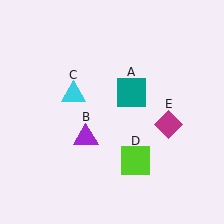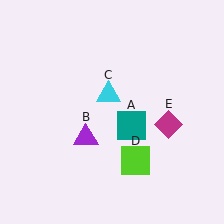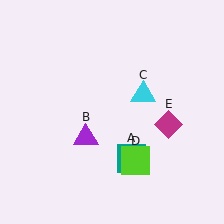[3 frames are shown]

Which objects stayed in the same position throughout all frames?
Purple triangle (object B) and lime square (object D) and magenta diamond (object E) remained stationary.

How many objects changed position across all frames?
2 objects changed position: teal square (object A), cyan triangle (object C).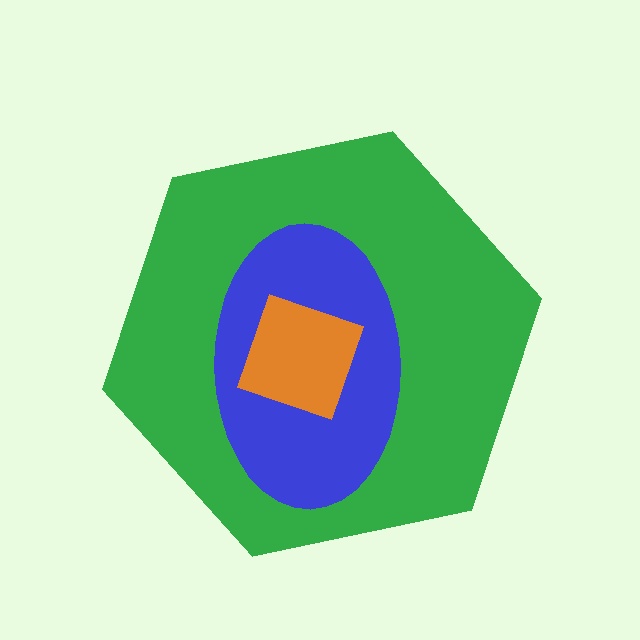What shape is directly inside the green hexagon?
The blue ellipse.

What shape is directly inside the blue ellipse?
The orange diamond.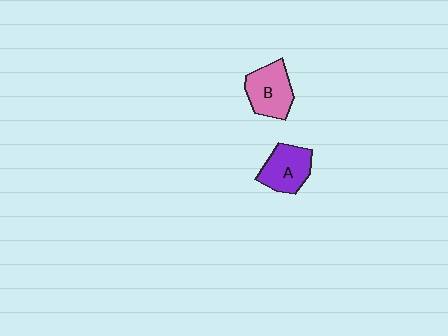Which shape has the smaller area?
Shape A (purple).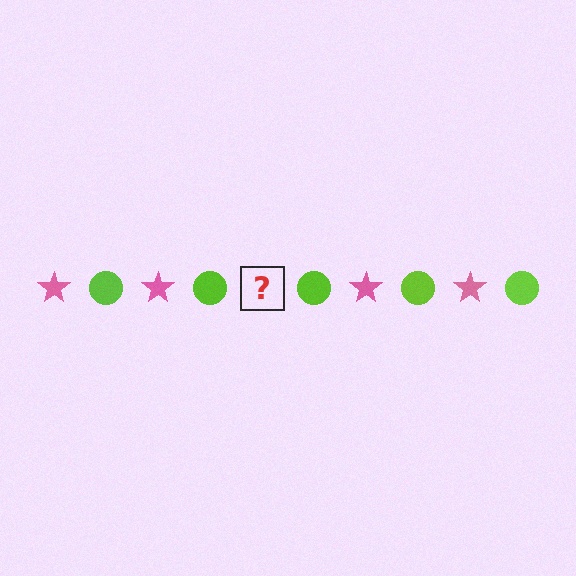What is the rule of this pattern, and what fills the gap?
The rule is that the pattern alternates between pink star and lime circle. The gap should be filled with a pink star.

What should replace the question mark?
The question mark should be replaced with a pink star.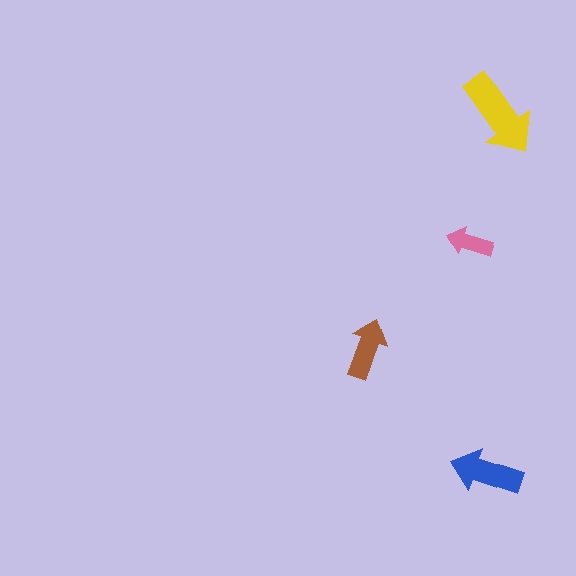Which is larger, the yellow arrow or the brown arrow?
The yellow one.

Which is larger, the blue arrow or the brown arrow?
The blue one.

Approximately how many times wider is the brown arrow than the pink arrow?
About 1.5 times wider.